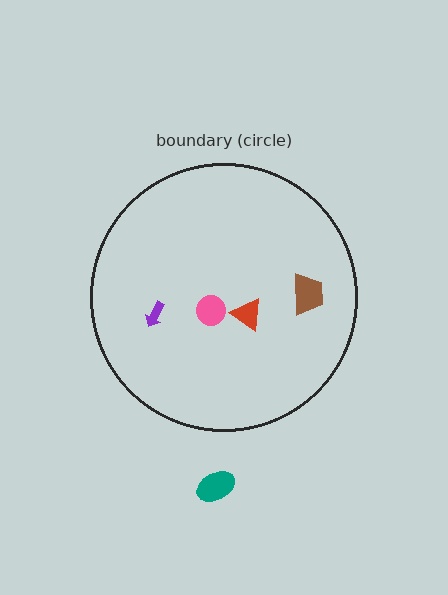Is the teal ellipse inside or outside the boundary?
Outside.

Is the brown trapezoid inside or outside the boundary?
Inside.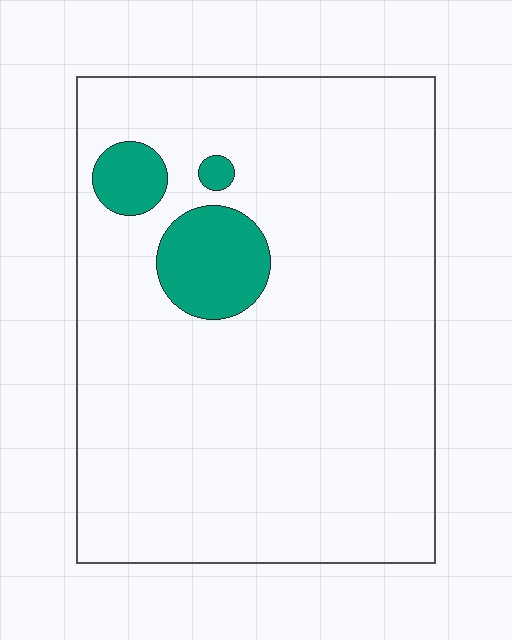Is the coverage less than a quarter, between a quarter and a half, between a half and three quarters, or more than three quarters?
Less than a quarter.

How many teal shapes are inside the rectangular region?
3.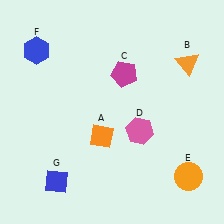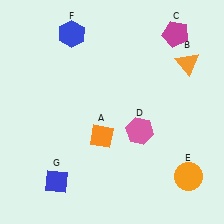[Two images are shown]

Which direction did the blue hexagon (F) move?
The blue hexagon (F) moved right.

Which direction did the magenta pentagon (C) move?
The magenta pentagon (C) moved right.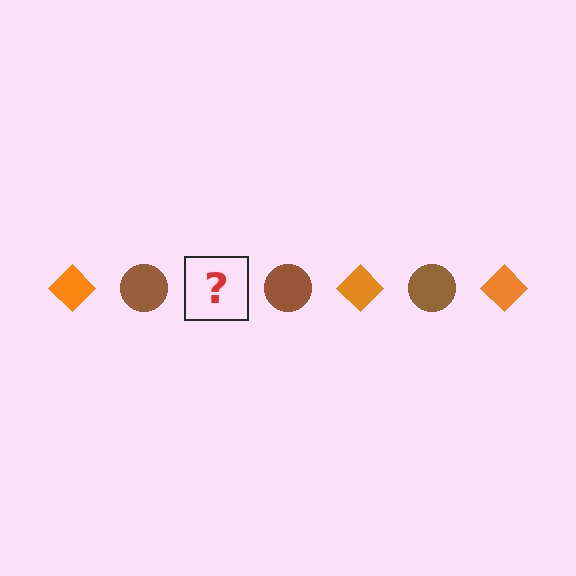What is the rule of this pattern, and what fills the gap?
The rule is that the pattern alternates between orange diamond and brown circle. The gap should be filled with an orange diamond.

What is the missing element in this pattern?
The missing element is an orange diamond.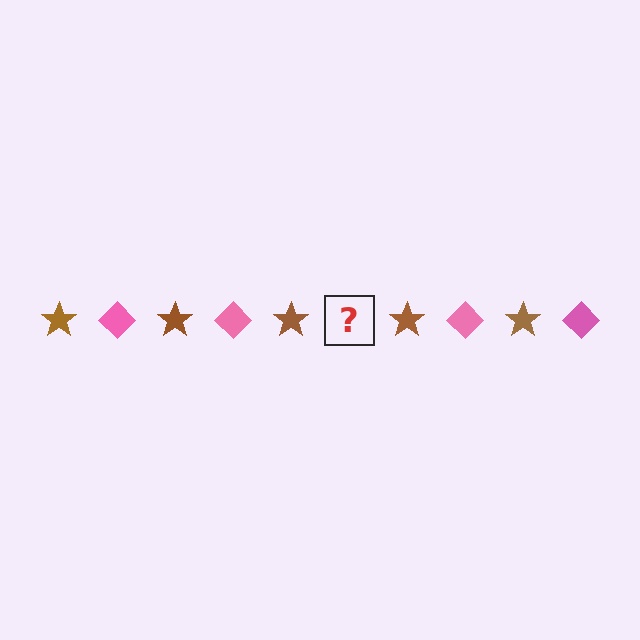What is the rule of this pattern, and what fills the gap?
The rule is that the pattern alternates between brown star and pink diamond. The gap should be filled with a pink diamond.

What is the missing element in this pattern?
The missing element is a pink diamond.